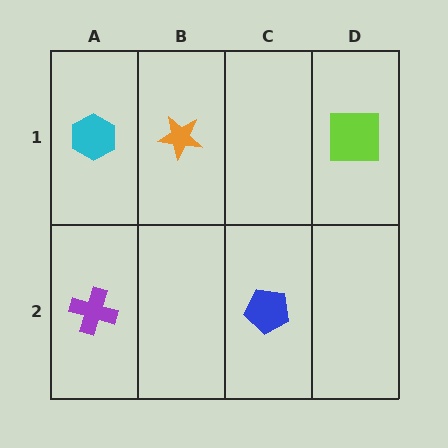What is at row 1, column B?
An orange star.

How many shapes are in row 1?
3 shapes.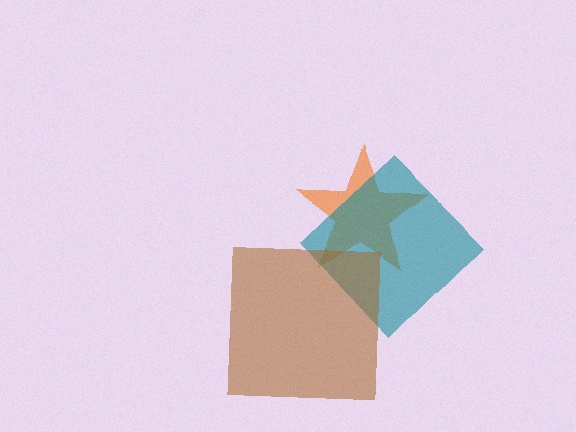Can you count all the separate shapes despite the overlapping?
Yes, there are 3 separate shapes.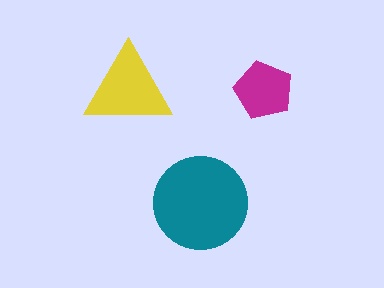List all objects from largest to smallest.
The teal circle, the yellow triangle, the magenta pentagon.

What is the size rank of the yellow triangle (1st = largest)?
2nd.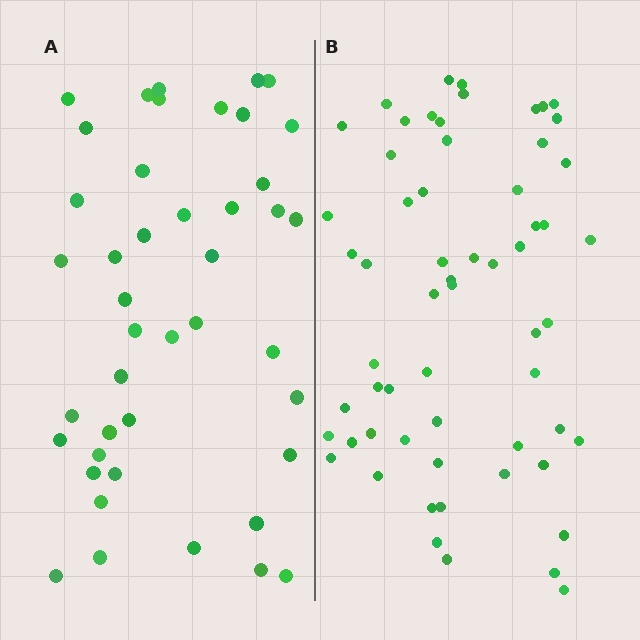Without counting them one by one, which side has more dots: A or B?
Region B (the right region) has more dots.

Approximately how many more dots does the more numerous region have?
Region B has approximately 15 more dots than region A.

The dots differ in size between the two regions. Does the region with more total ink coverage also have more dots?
No. Region A has more total ink coverage because its dots are larger, but region B actually contains more individual dots. Total area can be misleading — the number of items is what matters here.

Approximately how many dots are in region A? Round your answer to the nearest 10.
About 40 dots. (The exact count is 43, which rounds to 40.)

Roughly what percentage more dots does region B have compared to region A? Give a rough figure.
About 40% more.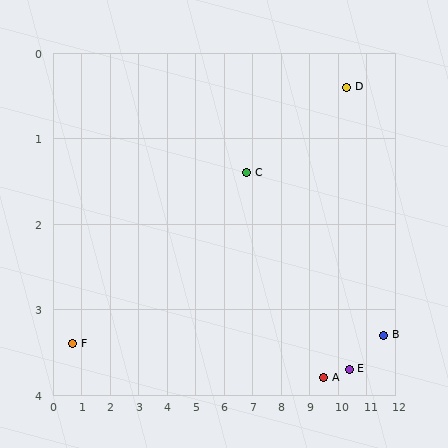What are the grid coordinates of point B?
Point B is at approximately (11.6, 3.3).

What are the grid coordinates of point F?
Point F is at approximately (0.7, 3.4).